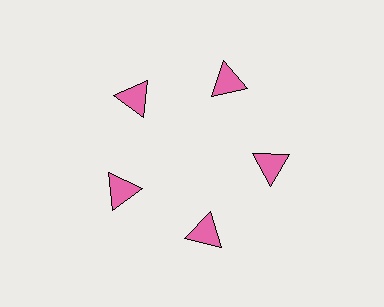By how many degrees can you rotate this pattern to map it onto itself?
The pattern maps onto itself every 72 degrees of rotation.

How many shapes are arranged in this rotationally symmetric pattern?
There are 5 shapes, arranged in 5 groups of 1.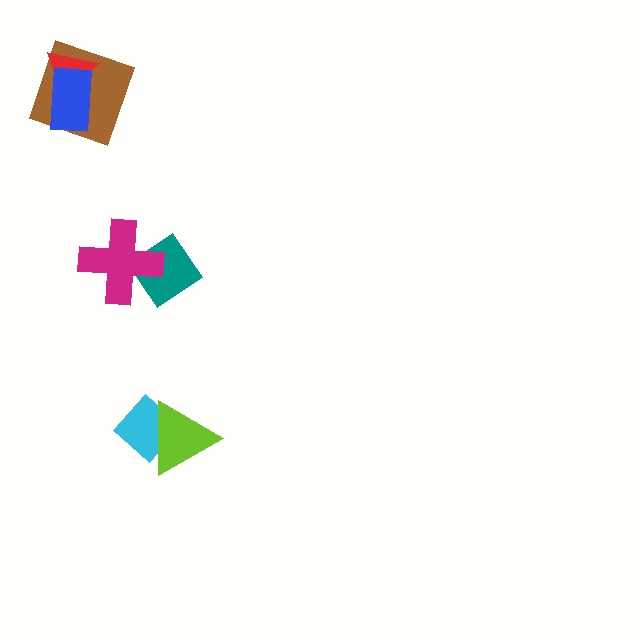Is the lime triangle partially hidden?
No, no other shape covers it.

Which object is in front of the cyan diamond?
The lime triangle is in front of the cyan diamond.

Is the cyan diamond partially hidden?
Yes, it is partially covered by another shape.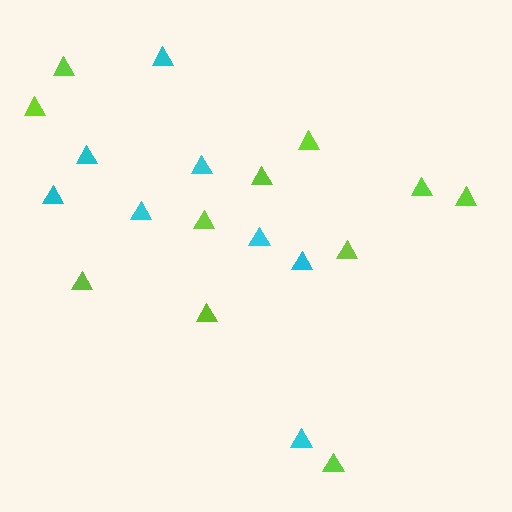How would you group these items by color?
There are 2 groups: one group of cyan triangles (8) and one group of lime triangles (11).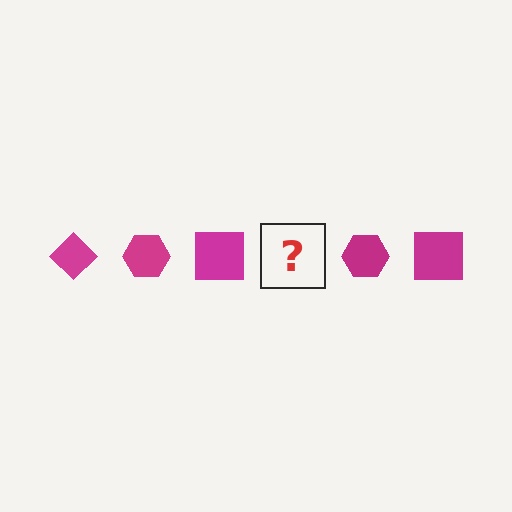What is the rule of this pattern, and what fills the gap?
The rule is that the pattern cycles through diamond, hexagon, square shapes in magenta. The gap should be filled with a magenta diamond.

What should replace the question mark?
The question mark should be replaced with a magenta diamond.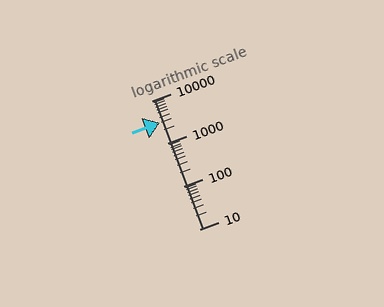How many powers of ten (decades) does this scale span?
The scale spans 3 decades, from 10 to 10000.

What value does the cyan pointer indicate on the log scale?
The pointer indicates approximately 3000.